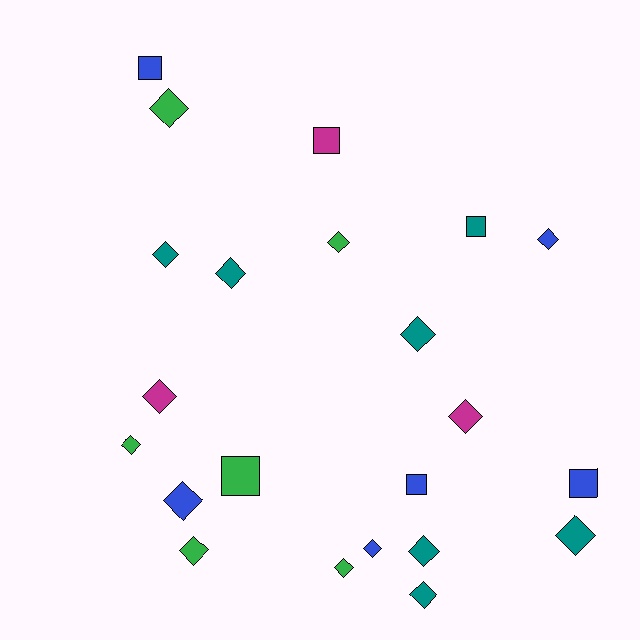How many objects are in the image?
There are 22 objects.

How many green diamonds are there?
There are 5 green diamonds.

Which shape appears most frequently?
Diamond, with 16 objects.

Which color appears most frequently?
Teal, with 7 objects.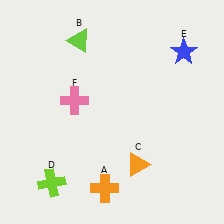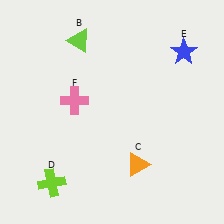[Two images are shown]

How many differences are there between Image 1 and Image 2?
There is 1 difference between the two images.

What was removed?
The orange cross (A) was removed in Image 2.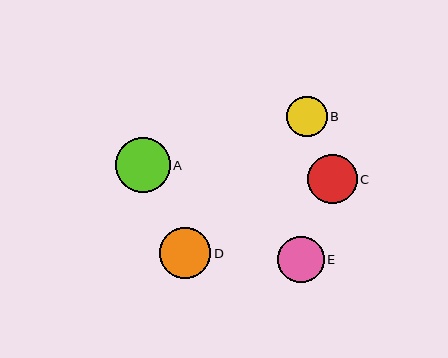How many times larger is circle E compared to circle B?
Circle E is approximately 1.1 times the size of circle B.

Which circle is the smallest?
Circle B is the smallest with a size of approximately 41 pixels.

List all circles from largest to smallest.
From largest to smallest: A, D, C, E, B.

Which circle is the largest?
Circle A is the largest with a size of approximately 55 pixels.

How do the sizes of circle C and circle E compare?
Circle C and circle E are approximately the same size.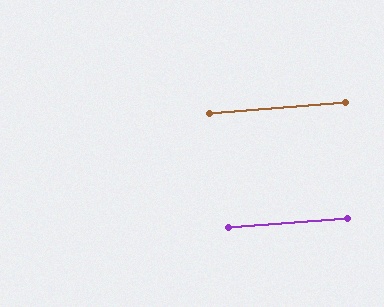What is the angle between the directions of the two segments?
Approximately 1 degree.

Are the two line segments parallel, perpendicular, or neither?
Parallel — their directions differ by only 0.7°.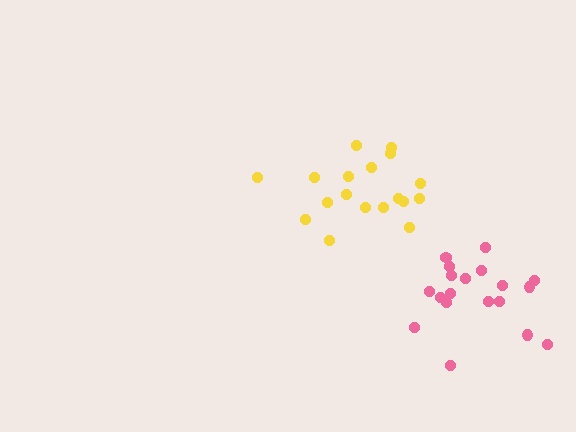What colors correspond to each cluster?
The clusters are colored: pink, yellow.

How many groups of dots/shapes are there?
There are 2 groups.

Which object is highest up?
The yellow cluster is topmost.